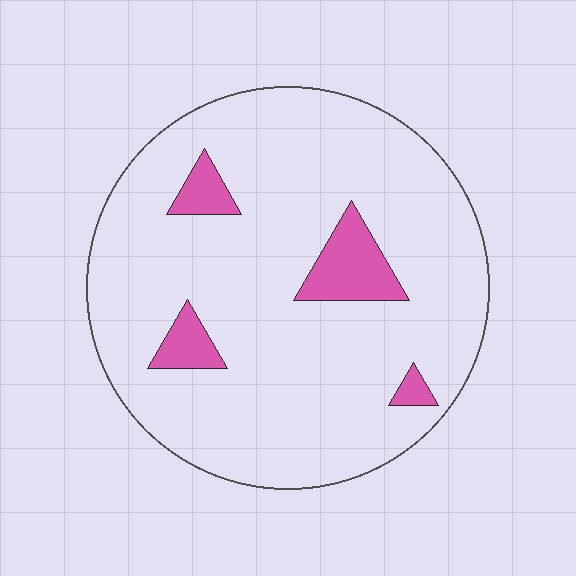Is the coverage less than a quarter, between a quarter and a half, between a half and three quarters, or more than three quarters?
Less than a quarter.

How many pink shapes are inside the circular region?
4.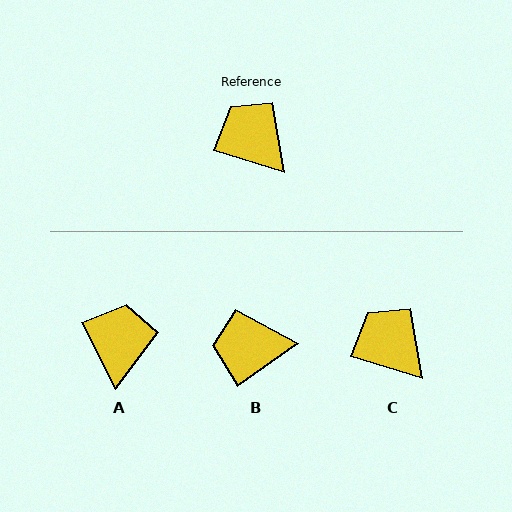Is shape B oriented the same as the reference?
No, it is off by about 52 degrees.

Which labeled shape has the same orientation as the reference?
C.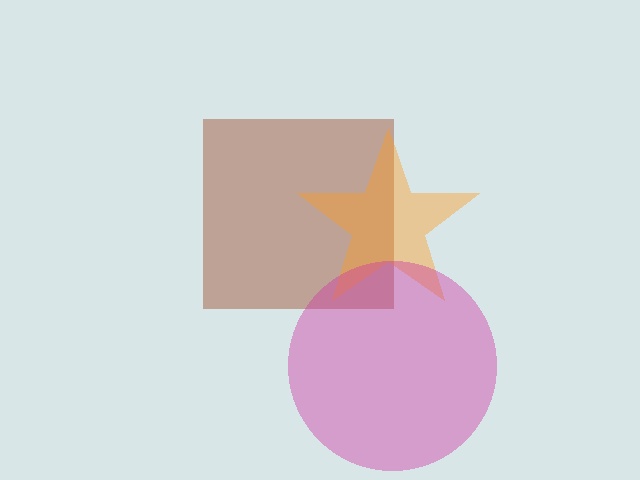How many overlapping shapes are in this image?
There are 3 overlapping shapes in the image.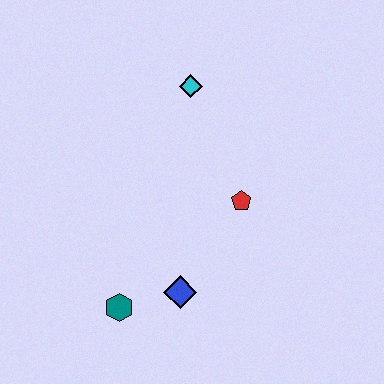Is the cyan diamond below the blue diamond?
No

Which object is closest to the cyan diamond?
The red pentagon is closest to the cyan diamond.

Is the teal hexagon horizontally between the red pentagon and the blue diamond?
No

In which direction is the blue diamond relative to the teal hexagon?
The blue diamond is to the right of the teal hexagon.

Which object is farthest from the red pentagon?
The teal hexagon is farthest from the red pentagon.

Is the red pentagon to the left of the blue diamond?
No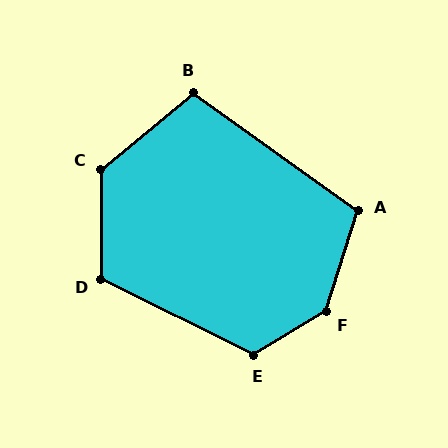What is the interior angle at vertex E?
Approximately 122 degrees (obtuse).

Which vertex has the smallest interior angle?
B, at approximately 105 degrees.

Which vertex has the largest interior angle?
F, at approximately 138 degrees.